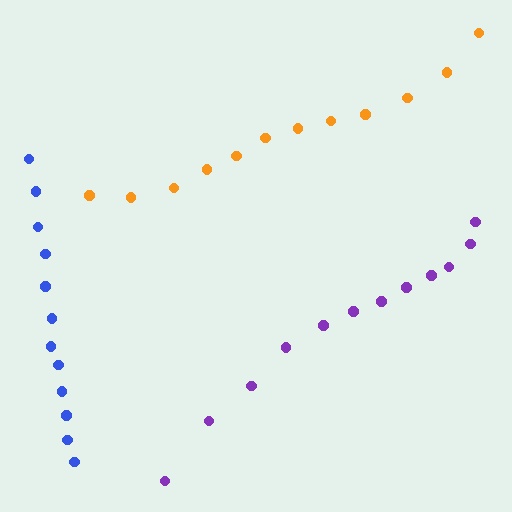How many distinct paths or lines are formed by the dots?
There are 3 distinct paths.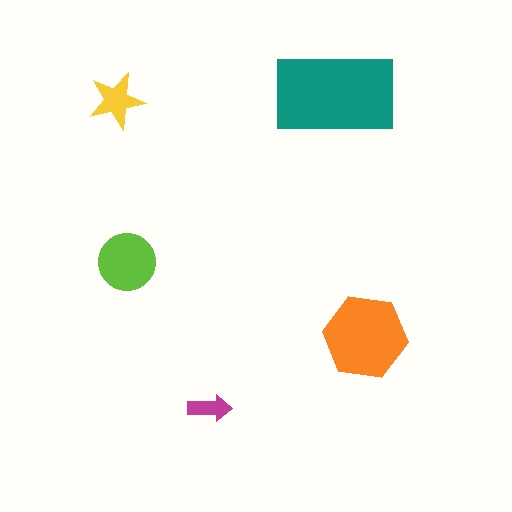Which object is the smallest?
The magenta arrow.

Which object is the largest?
The teal rectangle.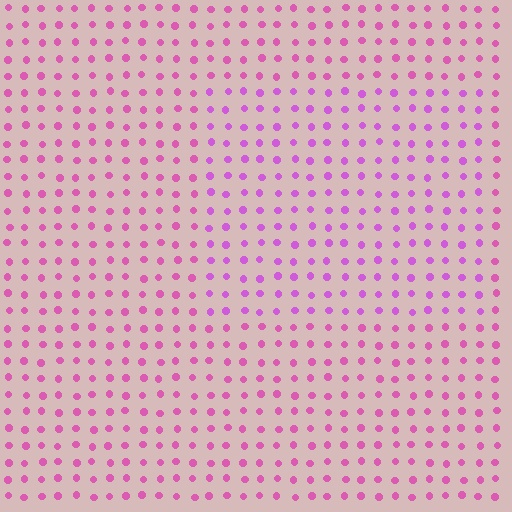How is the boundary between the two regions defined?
The boundary is defined purely by a slight shift in hue (about 25 degrees). Spacing, size, and orientation are identical on both sides.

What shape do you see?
I see a rectangle.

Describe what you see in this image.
The image is filled with small pink elements in a uniform arrangement. A rectangle-shaped region is visible where the elements are tinted to a slightly different hue, forming a subtle color boundary.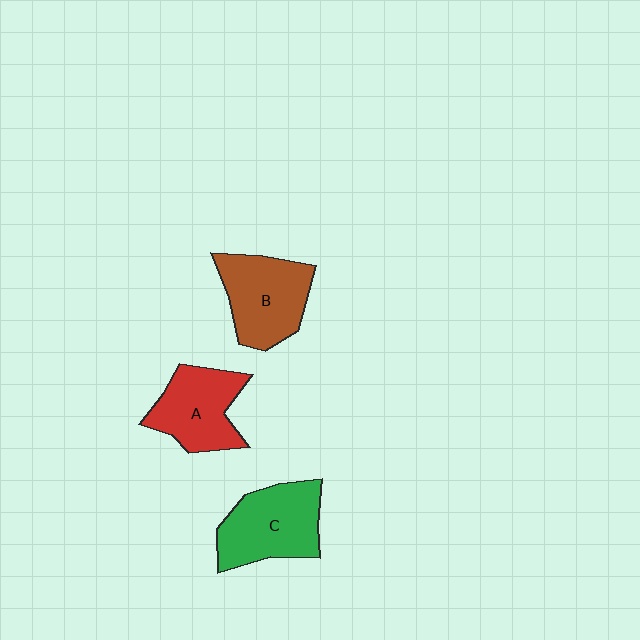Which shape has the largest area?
Shape C (green).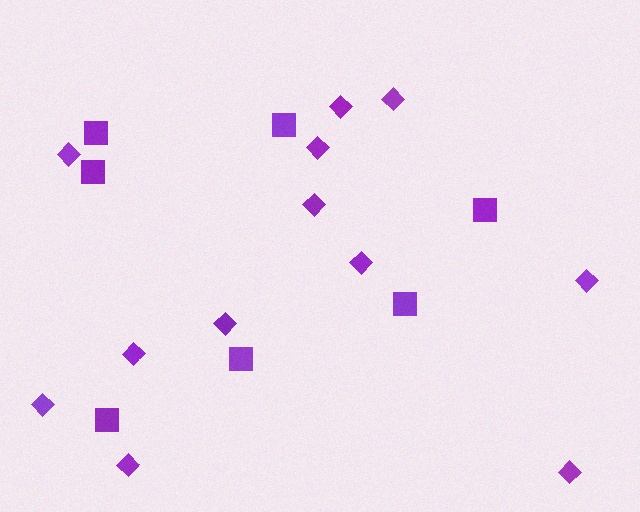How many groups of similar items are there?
There are 2 groups: one group of squares (7) and one group of diamonds (12).